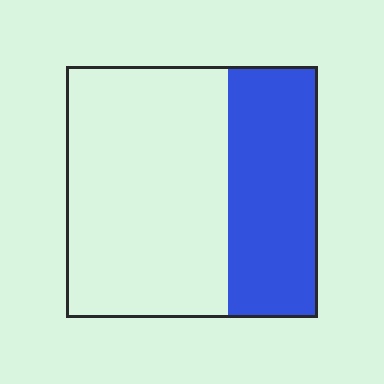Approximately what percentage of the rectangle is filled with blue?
Approximately 35%.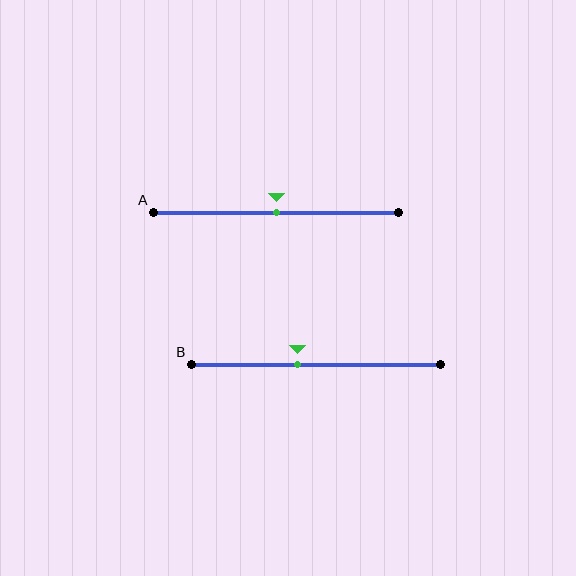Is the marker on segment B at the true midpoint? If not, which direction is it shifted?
No, the marker on segment B is shifted to the left by about 7% of the segment length.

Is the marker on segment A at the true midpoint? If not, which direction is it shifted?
Yes, the marker on segment A is at the true midpoint.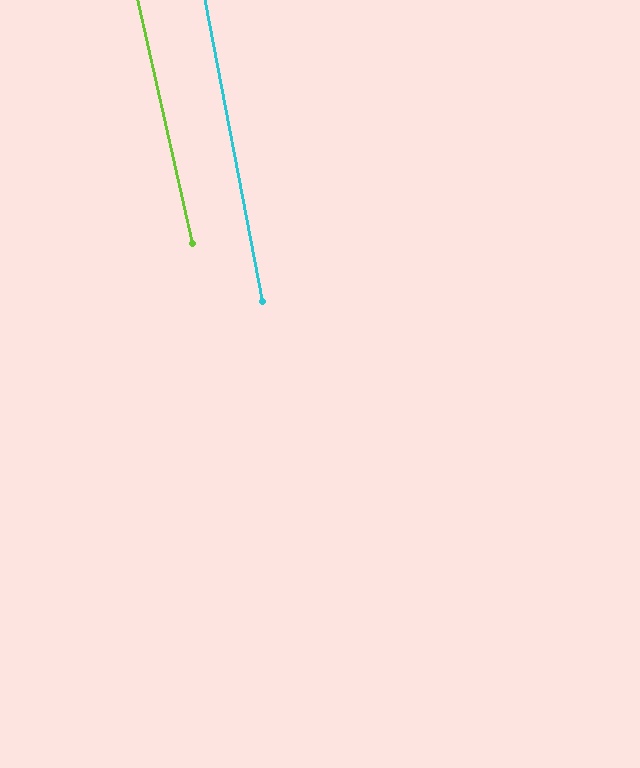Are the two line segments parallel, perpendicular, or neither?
Parallel — their directions differ by only 1.9°.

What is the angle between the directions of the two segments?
Approximately 2 degrees.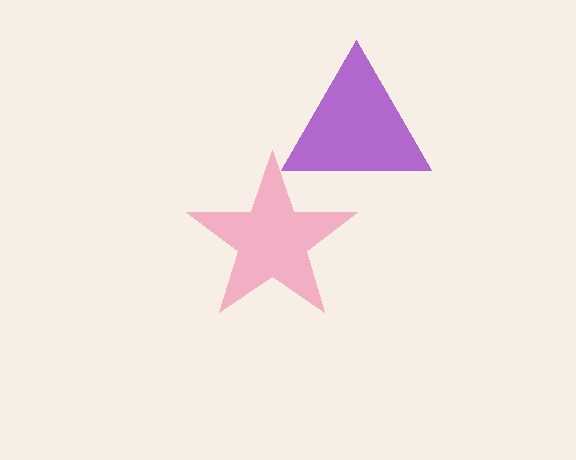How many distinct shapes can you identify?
There are 2 distinct shapes: a pink star, a purple triangle.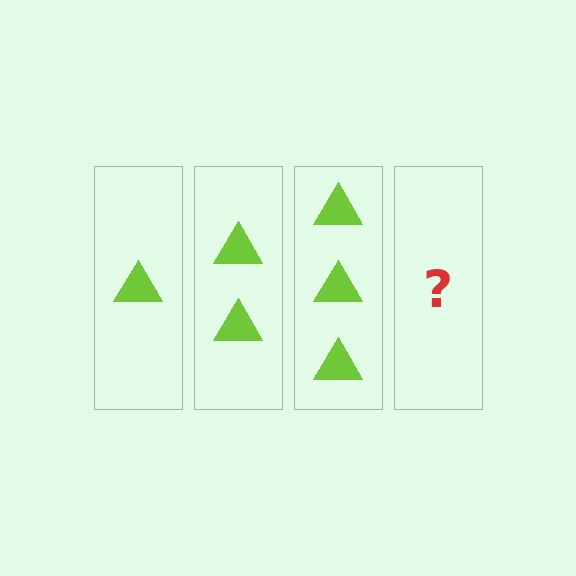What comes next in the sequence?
The next element should be 4 triangles.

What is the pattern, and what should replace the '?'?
The pattern is that each step adds one more triangle. The '?' should be 4 triangles.